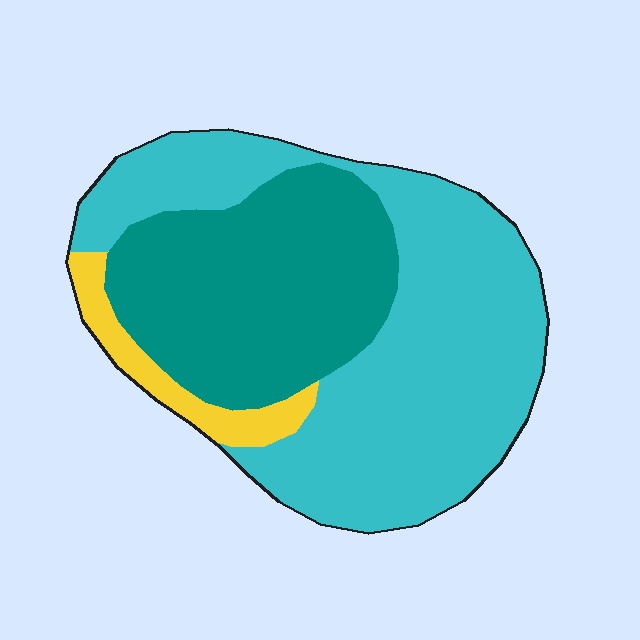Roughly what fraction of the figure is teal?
Teal takes up between a third and a half of the figure.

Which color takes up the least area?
Yellow, at roughly 5%.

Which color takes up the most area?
Cyan, at roughly 55%.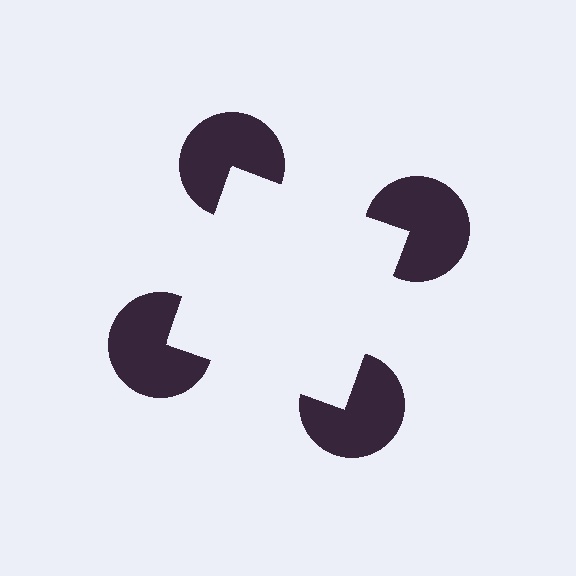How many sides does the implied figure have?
4 sides.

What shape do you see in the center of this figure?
An illusory square — its edges are inferred from the aligned wedge cuts in the pac-man discs, not physically drawn.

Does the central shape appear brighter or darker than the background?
It typically appears slightly brighter than the background, even though no actual brightness change is drawn.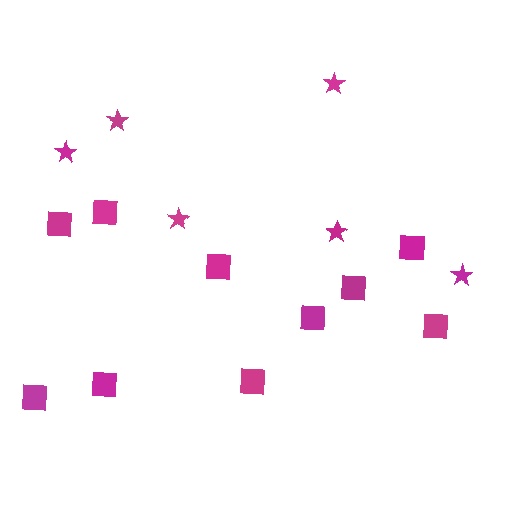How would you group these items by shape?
There are 2 groups: one group of stars (6) and one group of squares (10).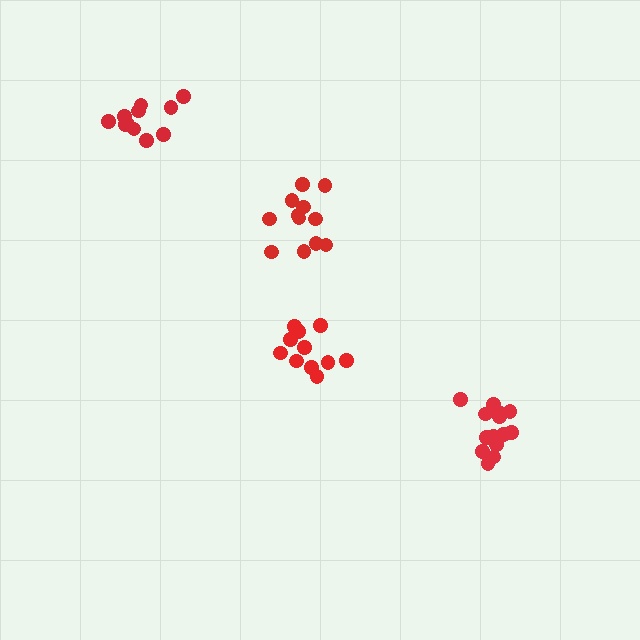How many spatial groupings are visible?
There are 4 spatial groupings.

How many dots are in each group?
Group 1: 12 dots, Group 2: 14 dots, Group 3: 11 dots, Group 4: 12 dots (49 total).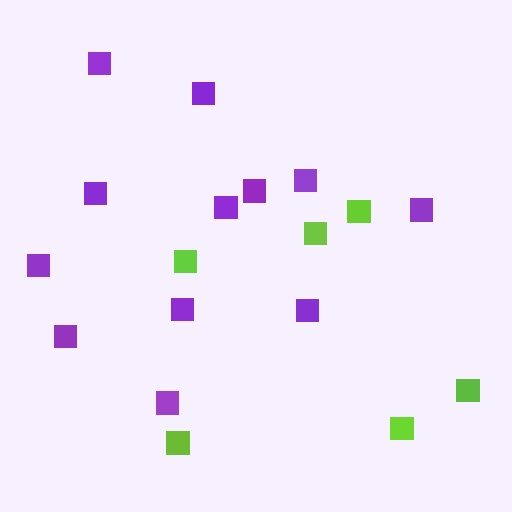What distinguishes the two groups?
There are 2 groups: one group of lime squares (6) and one group of purple squares (12).